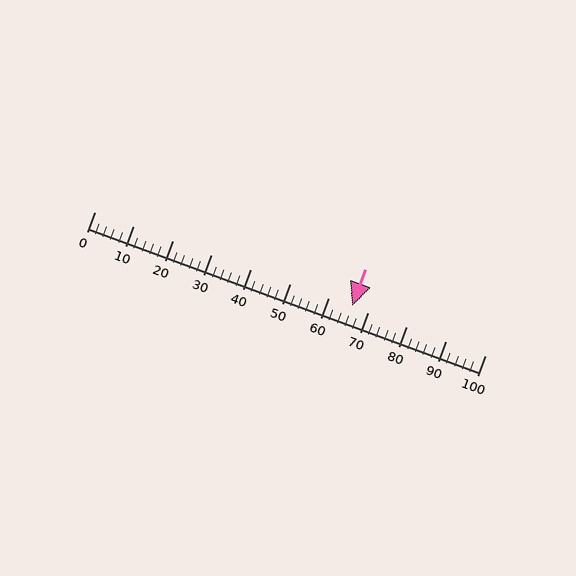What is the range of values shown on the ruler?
The ruler shows values from 0 to 100.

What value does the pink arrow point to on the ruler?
The pink arrow points to approximately 66.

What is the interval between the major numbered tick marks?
The major tick marks are spaced 10 units apart.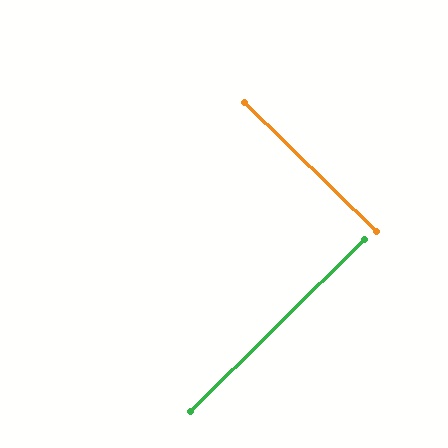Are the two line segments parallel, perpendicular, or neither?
Perpendicular — they meet at approximately 89°.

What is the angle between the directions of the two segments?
Approximately 89 degrees.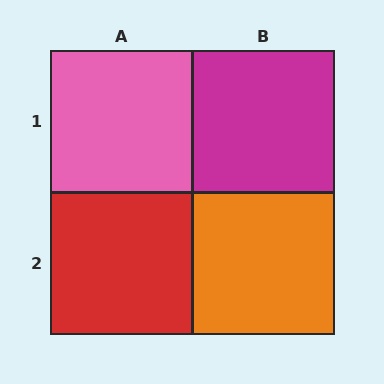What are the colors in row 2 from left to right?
Red, orange.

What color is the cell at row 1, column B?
Magenta.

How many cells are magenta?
1 cell is magenta.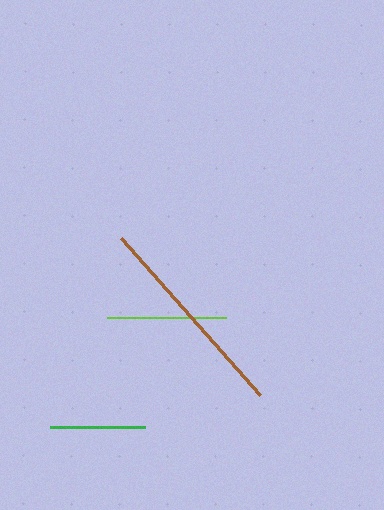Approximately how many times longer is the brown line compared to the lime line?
The brown line is approximately 1.8 times the length of the lime line.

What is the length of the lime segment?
The lime segment is approximately 119 pixels long.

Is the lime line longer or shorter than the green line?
The lime line is longer than the green line.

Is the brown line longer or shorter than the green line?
The brown line is longer than the green line.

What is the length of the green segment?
The green segment is approximately 96 pixels long.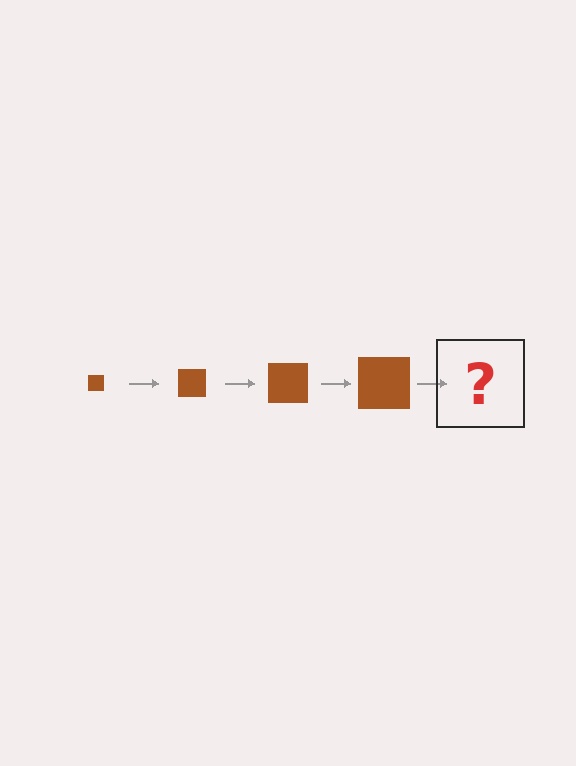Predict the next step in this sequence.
The next step is a brown square, larger than the previous one.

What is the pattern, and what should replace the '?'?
The pattern is that the square gets progressively larger each step. The '?' should be a brown square, larger than the previous one.